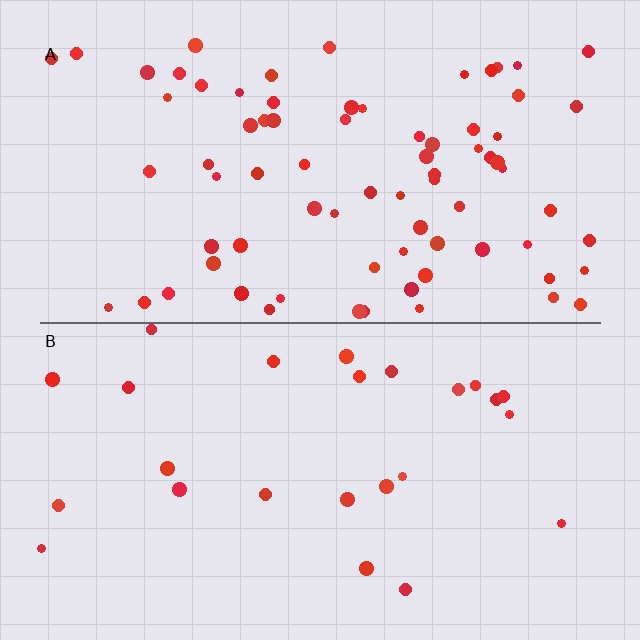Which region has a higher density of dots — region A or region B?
A (the top).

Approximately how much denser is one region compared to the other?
Approximately 3.0× — region A over region B.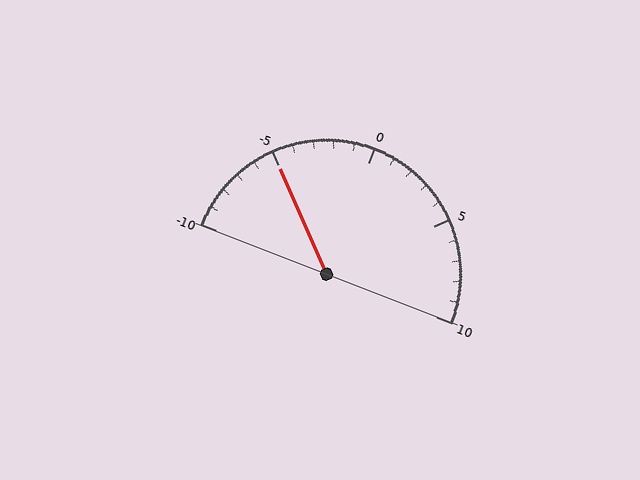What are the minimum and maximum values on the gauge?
The gauge ranges from -10 to 10.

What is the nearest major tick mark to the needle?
The nearest major tick mark is -5.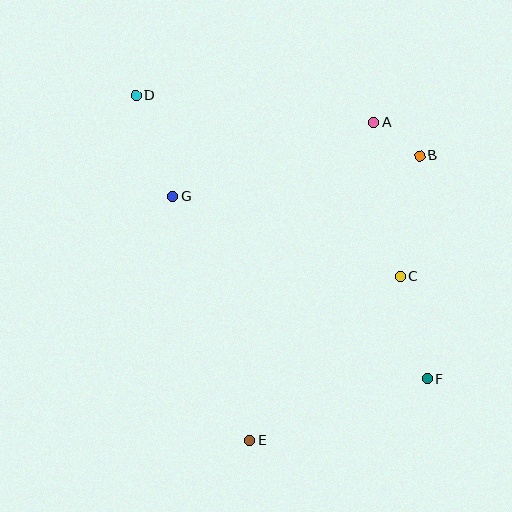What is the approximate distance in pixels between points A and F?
The distance between A and F is approximately 262 pixels.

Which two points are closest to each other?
Points A and B are closest to each other.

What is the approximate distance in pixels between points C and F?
The distance between C and F is approximately 107 pixels.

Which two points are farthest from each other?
Points D and F are farthest from each other.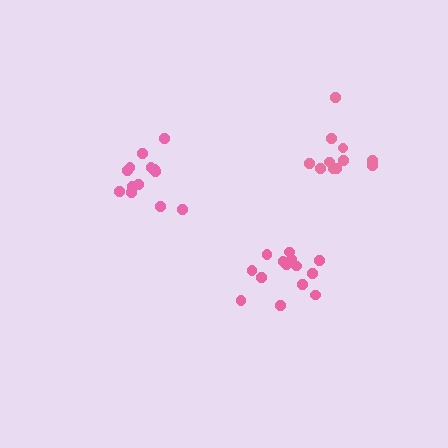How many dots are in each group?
Group 1: 13 dots, Group 2: 11 dots, Group 3: 14 dots (38 total).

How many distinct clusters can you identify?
There are 3 distinct clusters.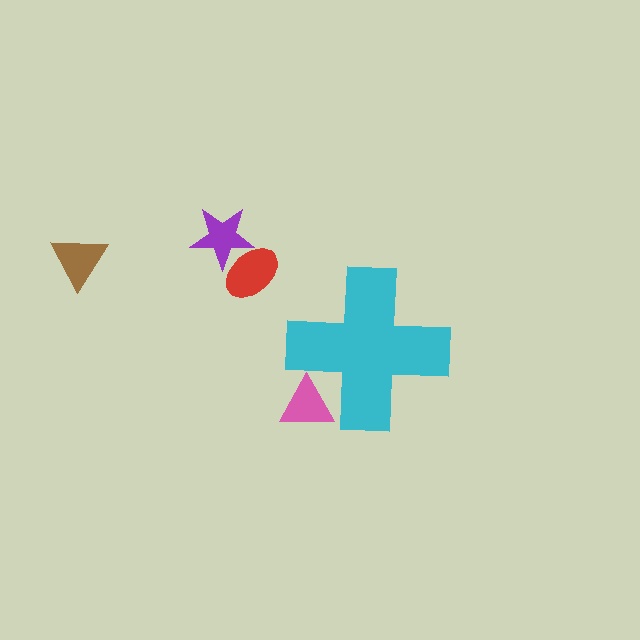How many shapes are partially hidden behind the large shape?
1 shape is partially hidden.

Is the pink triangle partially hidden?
Yes, the pink triangle is partially hidden behind the cyan cross.